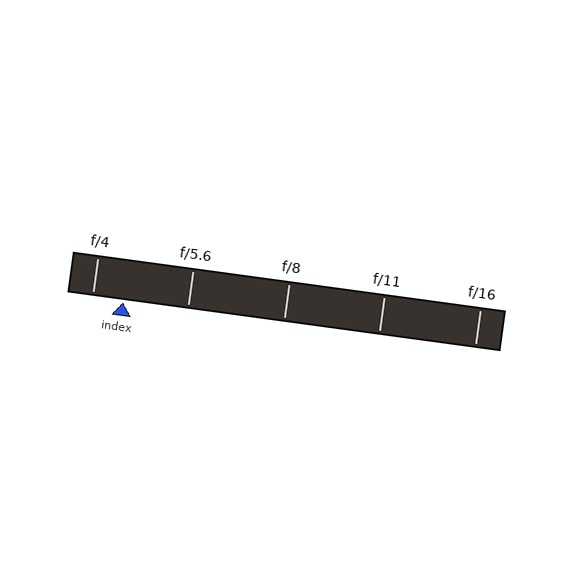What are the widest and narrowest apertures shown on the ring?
The widest aperture shown is f/4 and the narrowest is f/16.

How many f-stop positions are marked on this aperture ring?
There are 5 f-stop positions marked.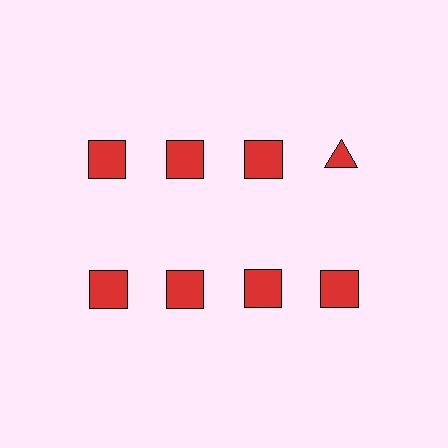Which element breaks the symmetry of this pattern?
The red triangle in the top row, second from right column breaks the symmetry. All other shapes are red squares.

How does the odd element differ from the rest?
It has a different shape: triangle instead of square.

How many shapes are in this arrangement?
There are 8 shapes arranged in a grid pattern.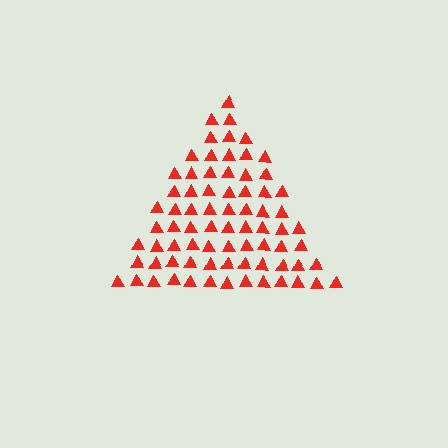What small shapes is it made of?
It is made of small triangles.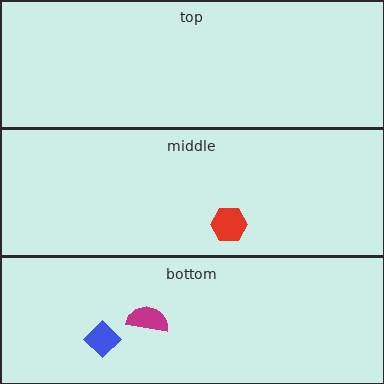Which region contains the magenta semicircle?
The bottom region.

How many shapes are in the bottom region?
2.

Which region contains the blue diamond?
The bottom region.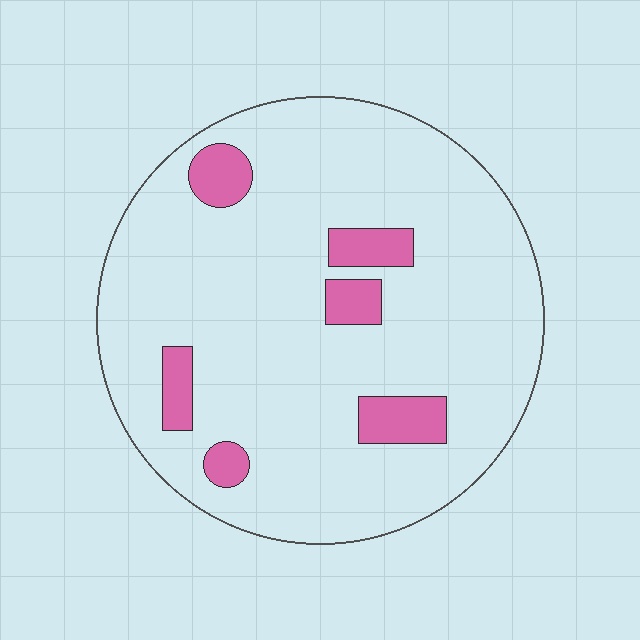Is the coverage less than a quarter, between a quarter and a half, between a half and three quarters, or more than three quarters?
Less than a quarter.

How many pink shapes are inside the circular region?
6.